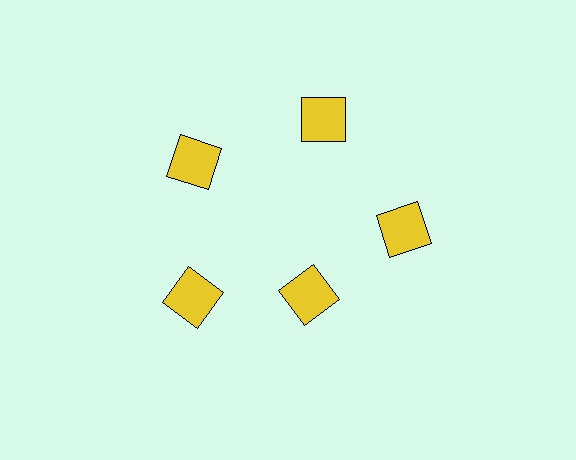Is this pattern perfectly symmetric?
No. The 5 yellow squares are arranged in a ring, but one element near the 5 o'clock position is pulled inward toward the center, breaking the 5-fold rotational symmetry.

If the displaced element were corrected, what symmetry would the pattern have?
It would have 5-fold rotational symmetry — the pattern would map onto itself every 72 degrees.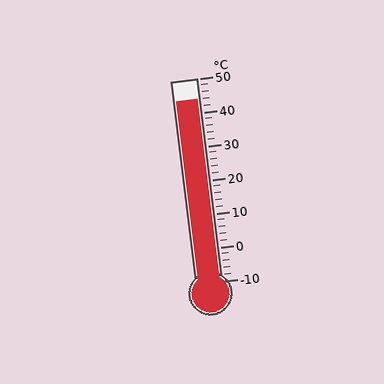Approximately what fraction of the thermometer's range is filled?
The thermometer is filled to approximately 90% of its range.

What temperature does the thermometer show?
The thermometer shows approximately 44°C.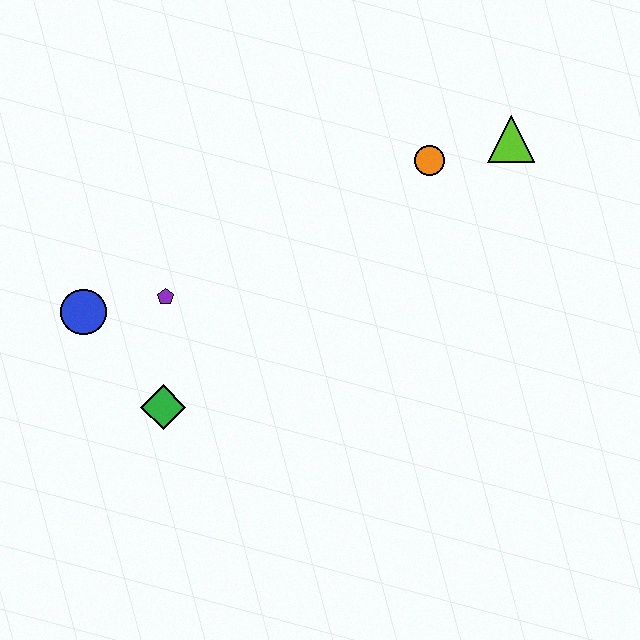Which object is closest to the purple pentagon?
The blue circle is closest to the purple pentagon.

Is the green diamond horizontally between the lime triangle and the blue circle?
Yes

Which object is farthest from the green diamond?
The lime triangle is farthest from the green diamond.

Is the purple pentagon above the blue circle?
Yes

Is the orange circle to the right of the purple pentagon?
Yes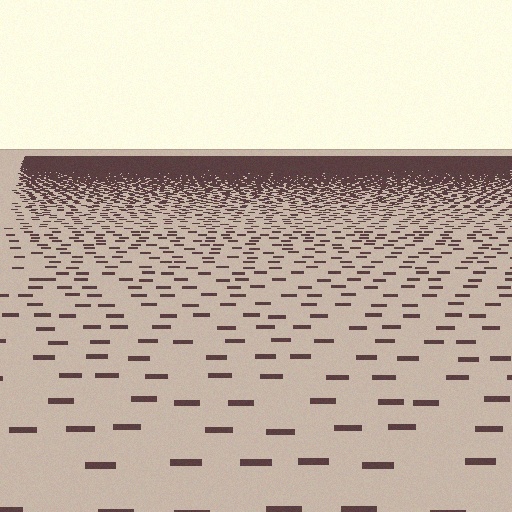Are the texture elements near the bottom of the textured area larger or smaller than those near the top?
Larger. Near the bottom, elements are closer to the viewer and appear at a bigger on-screen size.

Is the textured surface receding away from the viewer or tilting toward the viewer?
The surface is receding away from the viewer. Texture elements get smaller and denser toward the top.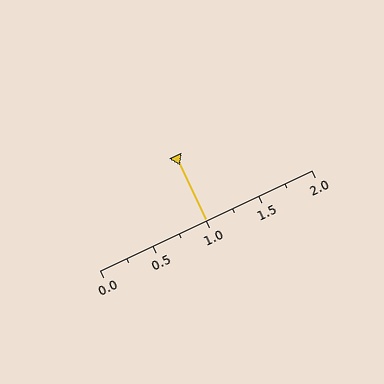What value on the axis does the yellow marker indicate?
The marker indicates approximately 1.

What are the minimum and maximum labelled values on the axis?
The axis runs from 0.0 to 2.0.